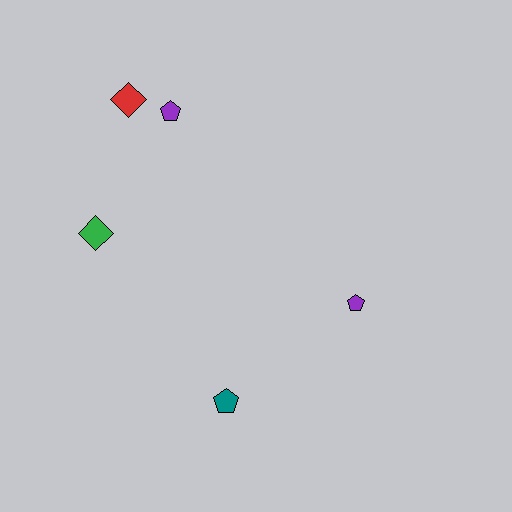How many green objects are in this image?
There is 1 green object.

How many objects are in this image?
There are 5 objects.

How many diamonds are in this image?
There are 2 diamonds.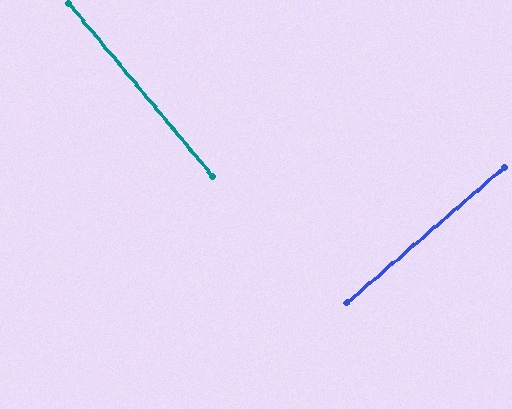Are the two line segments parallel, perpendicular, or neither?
Perpendicular — they meet at approximately 89°.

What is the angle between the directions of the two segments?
Approximately 89 degrees.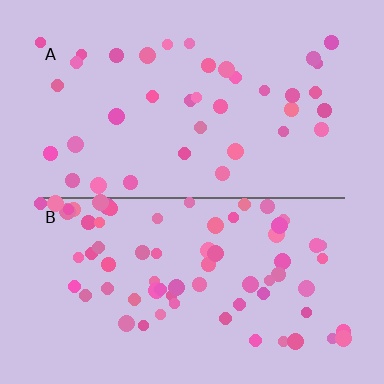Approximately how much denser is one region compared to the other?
Approximately 1.9× — region B over region A.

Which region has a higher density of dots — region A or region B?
B (the bottom).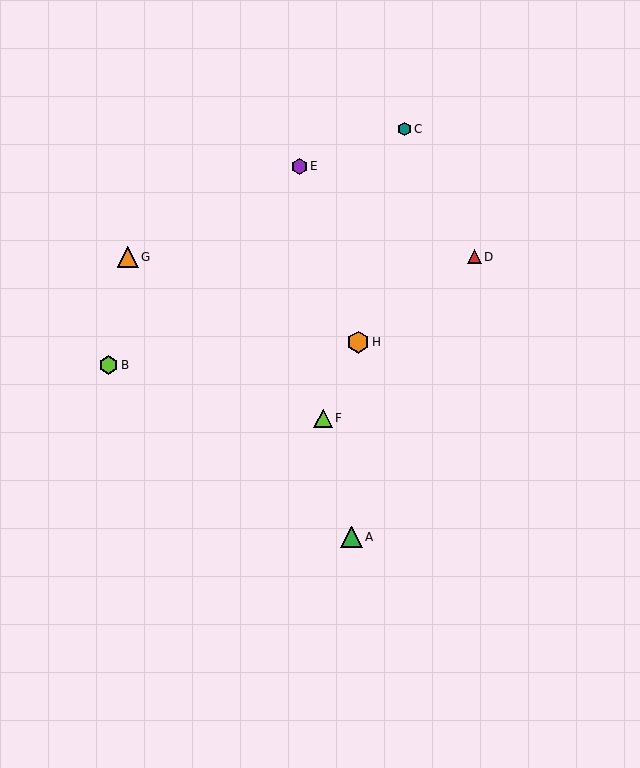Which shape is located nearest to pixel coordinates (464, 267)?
The red triangle (labeled D) at (474, 257) is nearest to that location.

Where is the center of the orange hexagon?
The center of the orange hexagon is at (358, 342).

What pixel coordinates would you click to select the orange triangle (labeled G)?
Click at (128, 257) to select the orange triangle G.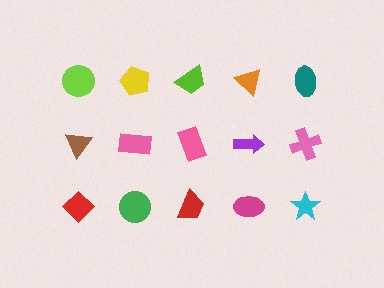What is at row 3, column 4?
A magenta ellipse.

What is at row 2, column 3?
A pink rectangle.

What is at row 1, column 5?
A teal ellipse.